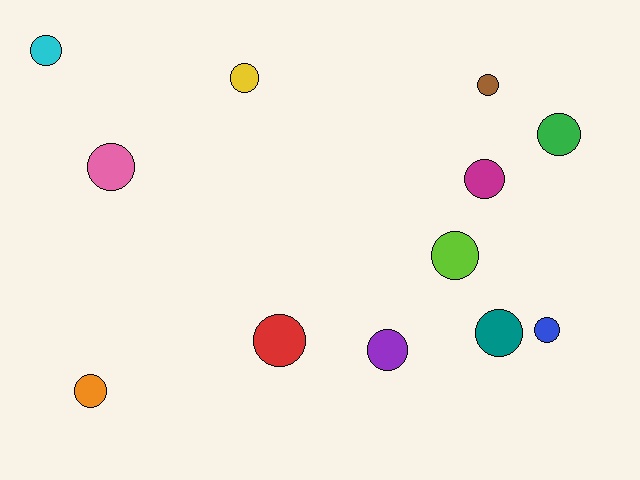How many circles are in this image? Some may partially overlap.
There are 12 circles.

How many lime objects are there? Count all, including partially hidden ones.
There is 1 lime object.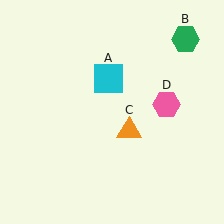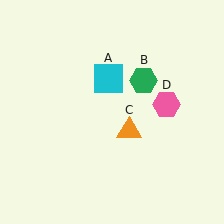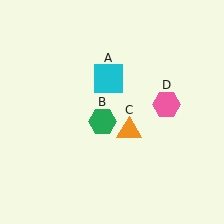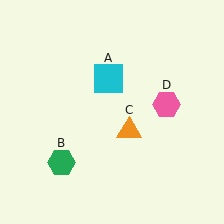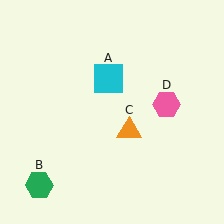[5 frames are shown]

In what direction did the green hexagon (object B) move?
The green hexagon (object B) moved down and to the left.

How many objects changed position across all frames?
1 object changed position: green hexagon (object B).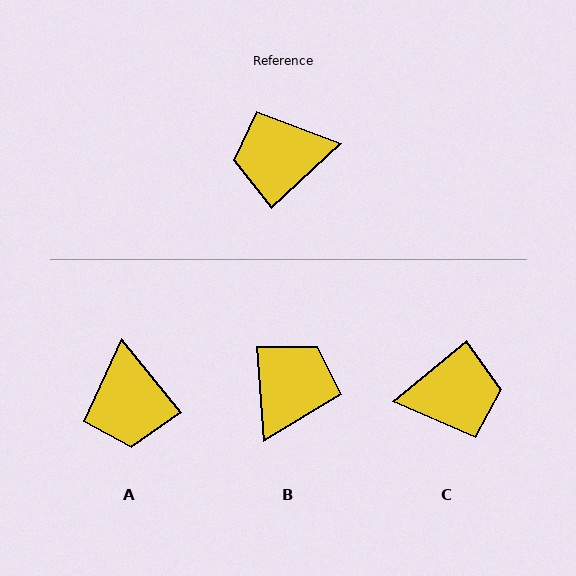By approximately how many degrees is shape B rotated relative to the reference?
Approximately 129 degrees clockwise.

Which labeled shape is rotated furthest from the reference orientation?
C, about 177 degrees away.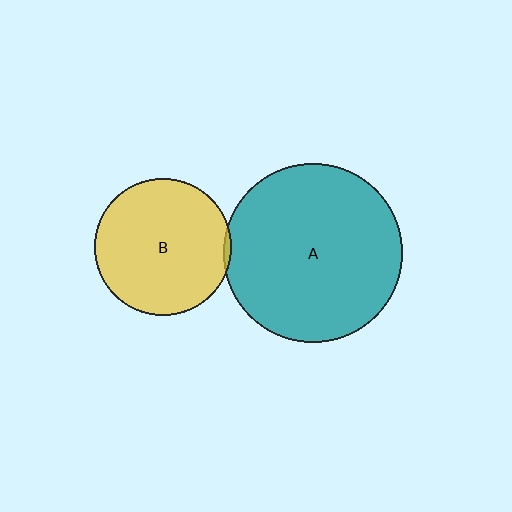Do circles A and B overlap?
Yes.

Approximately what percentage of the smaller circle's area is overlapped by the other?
Approximately 5%.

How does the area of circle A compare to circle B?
Approximately 1.7 times.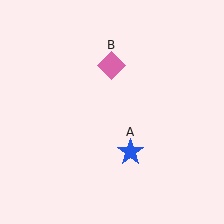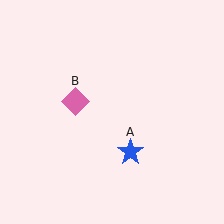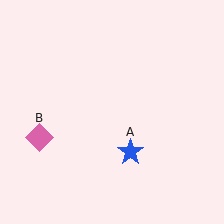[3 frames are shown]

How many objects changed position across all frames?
1 object changed position: pink diamond (object B).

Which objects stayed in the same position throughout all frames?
Blue star (object A) remained stationary.